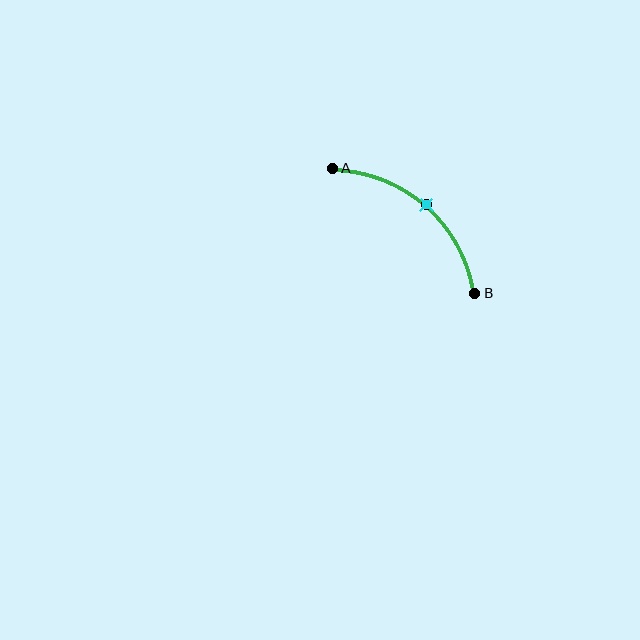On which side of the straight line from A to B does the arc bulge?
The arc bulges above and to the right of the straight line connecting A and B.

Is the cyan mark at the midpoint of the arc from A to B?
Yes. The cyan mark lies on the arc at equal arc-length from both A and B — it is the arc midpoint.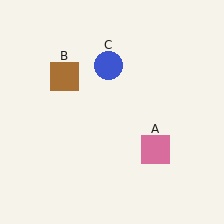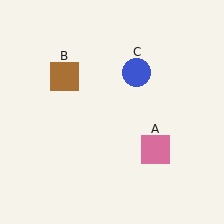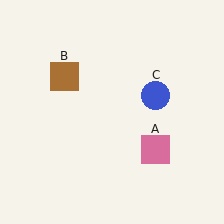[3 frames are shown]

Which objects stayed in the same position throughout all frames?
Pink square (object A) and brown square (object B) remained stationary.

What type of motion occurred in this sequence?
The blue circle (object C) rotated clockwise around the center of the scene.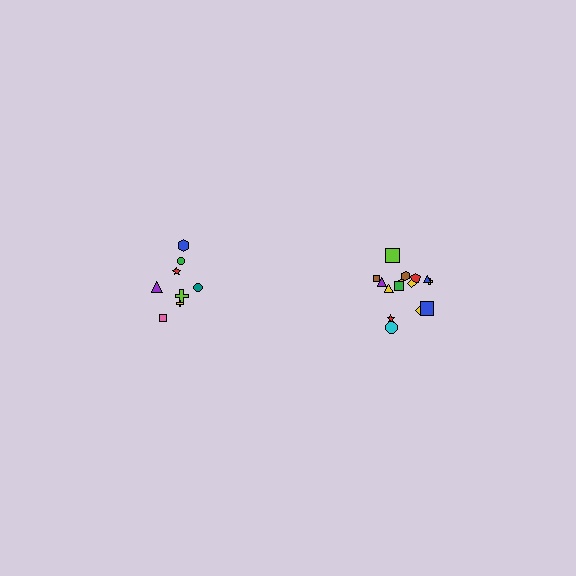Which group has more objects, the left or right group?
The right group.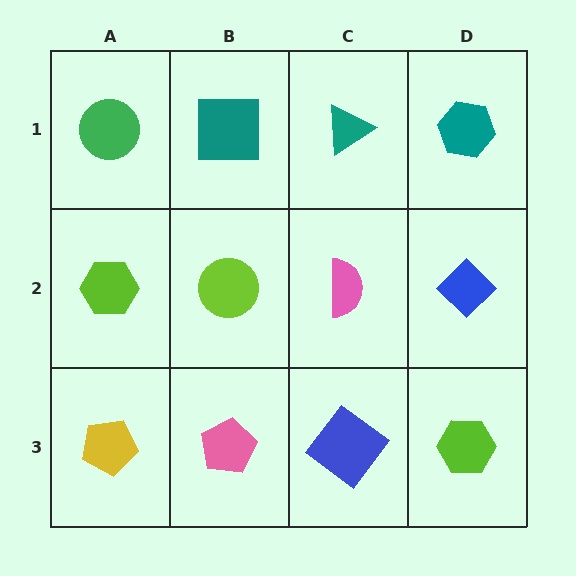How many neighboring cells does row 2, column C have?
4.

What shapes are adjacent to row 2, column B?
A teal square (row 1, column B), a pink pentagon (row 3, column B), a lime hexagon (row 2, column A), a pink semicircle (row 2, column C).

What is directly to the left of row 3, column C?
A pink pentagon.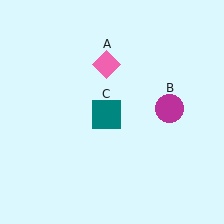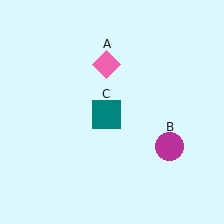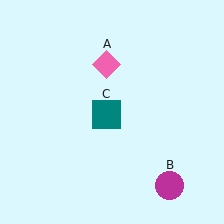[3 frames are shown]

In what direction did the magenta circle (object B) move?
The magenta circle (object B) moved down.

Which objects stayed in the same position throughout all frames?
Pink diamond (object A) and teal square (object C) remained stationary.